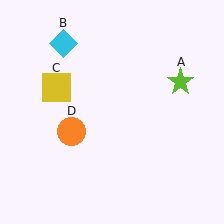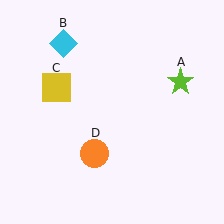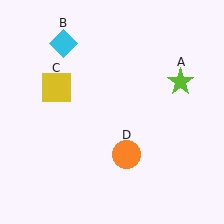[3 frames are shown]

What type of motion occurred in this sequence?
The orange circle (object D) rotated counterclockwise around the center of the scene.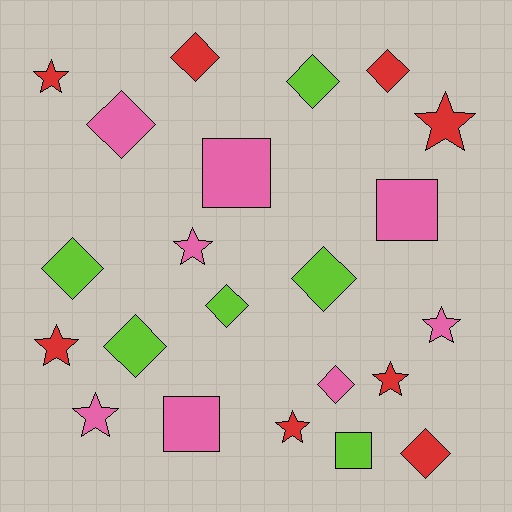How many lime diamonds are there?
There are 5 lime diamonds.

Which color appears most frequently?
Red, with 8 objects.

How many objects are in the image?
There are 22 objects.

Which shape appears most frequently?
Diamond, with 10 objects.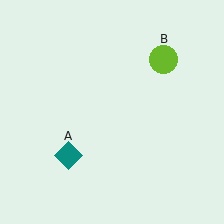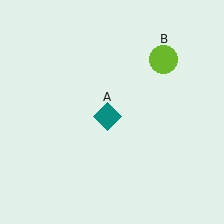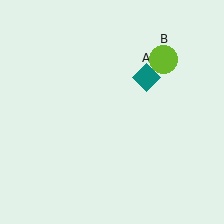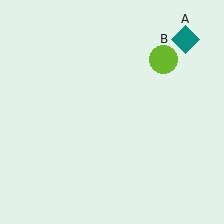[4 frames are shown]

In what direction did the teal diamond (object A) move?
The teal diamond (object A) moved up and to the right.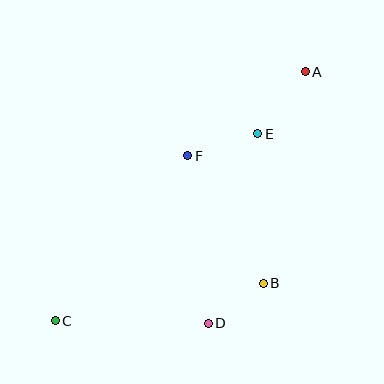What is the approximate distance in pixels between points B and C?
The distance between B and C is approximately 211 pixels.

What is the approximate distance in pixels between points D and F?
The distance between D and F is approximately 169 pixels.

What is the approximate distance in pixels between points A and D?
The distance between A and D is approximately 270 pixels.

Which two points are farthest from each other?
Points A and C are farthest from each other.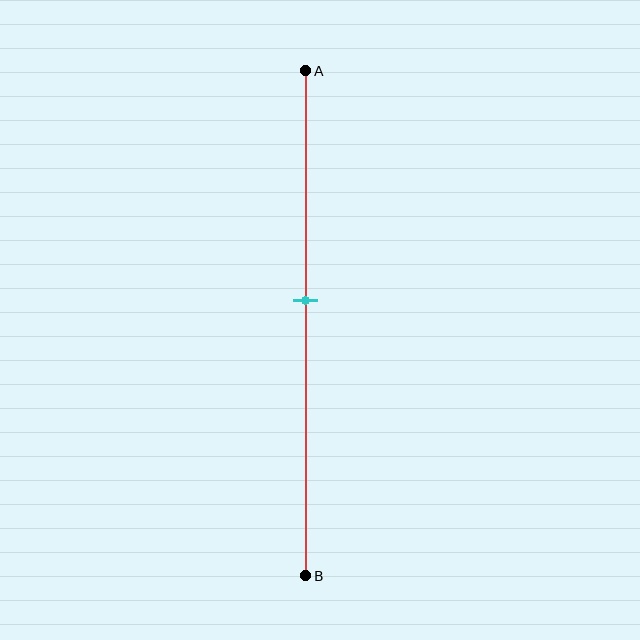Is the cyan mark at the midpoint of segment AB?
No, the mark is at about 45% from A, not at the 50% midpoint.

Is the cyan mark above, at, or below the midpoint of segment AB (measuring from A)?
The cyan mark is above the midpoint of segment AB.